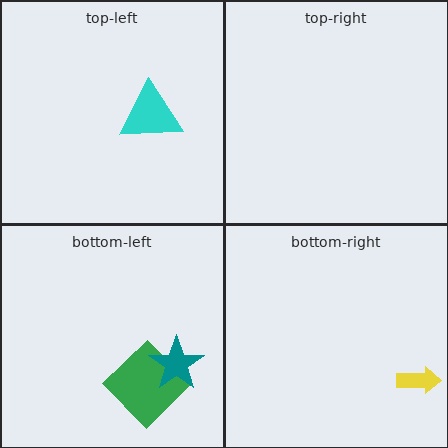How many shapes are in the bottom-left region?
2.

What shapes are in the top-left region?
The cyan triangle.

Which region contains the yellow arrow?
The bottom-right region.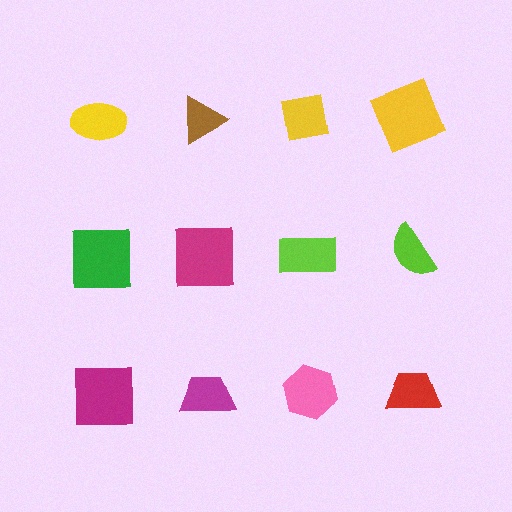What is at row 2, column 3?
A lime rectangle.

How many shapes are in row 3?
4 shapes.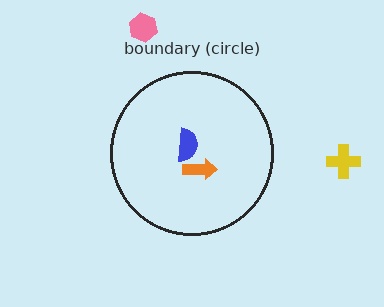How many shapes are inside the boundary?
2 inside, 2 outside.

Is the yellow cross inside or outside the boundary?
Outside.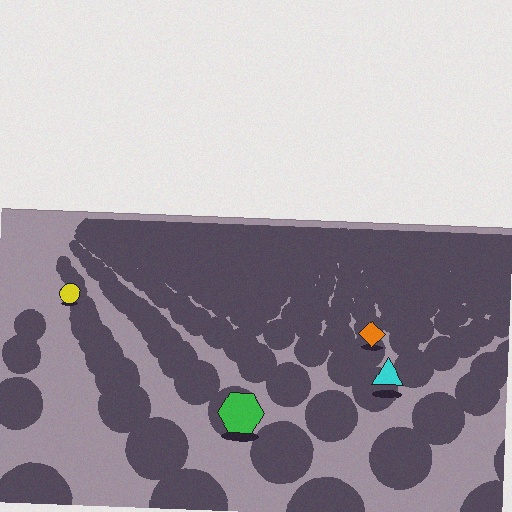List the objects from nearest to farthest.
From nearest to farthest: the green hexagon, the cyan triangle, the orange diamond, the yellow circle.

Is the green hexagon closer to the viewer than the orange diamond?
Yes. The green hexagon is closer — you can tell from the texture gradient: the ground texture is coarser near it.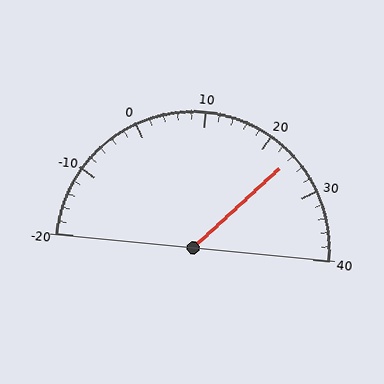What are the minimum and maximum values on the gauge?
The gauge ranges from -20 to 40.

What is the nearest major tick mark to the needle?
The nearest major tick mark is 20.